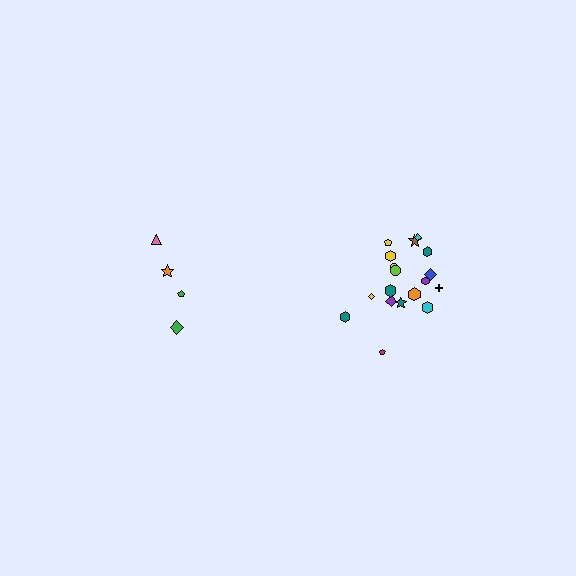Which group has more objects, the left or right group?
The right group.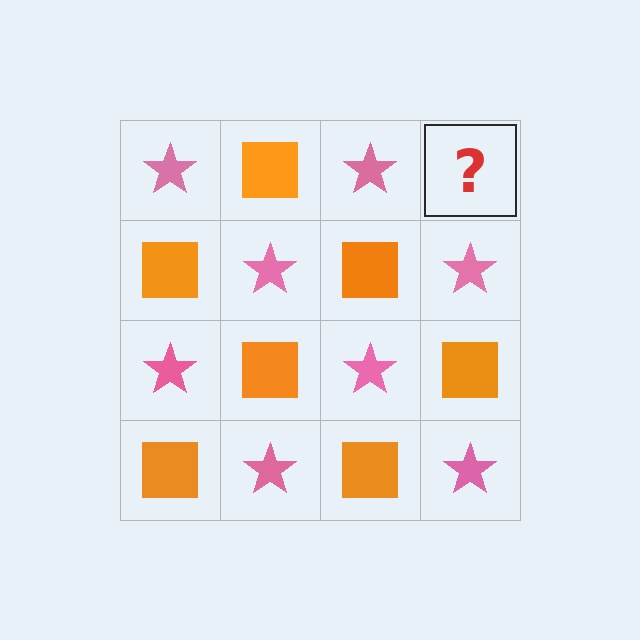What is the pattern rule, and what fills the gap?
The rule is that it alternates pink star and orange square in a checkerboard pattern. The gap should be filled with an orange square.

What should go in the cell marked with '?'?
The missing cell should contain an orange square.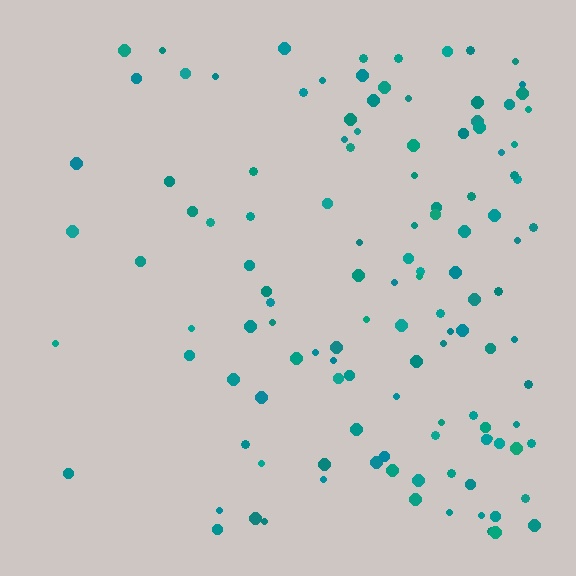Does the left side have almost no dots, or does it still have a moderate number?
Still a moderate number, just noticeably fewer than the right.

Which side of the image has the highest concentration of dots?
The right.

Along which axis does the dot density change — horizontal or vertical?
Horizontal.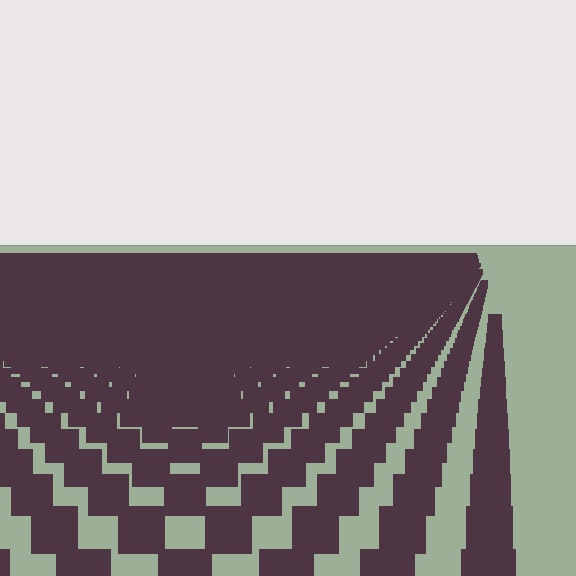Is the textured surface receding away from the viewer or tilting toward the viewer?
The surface is receding away from the viewer. Texture elements get smaller and denser toward the top.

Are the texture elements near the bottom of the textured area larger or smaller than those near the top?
Larger. Near the bottom, elements are closer to the viewer and appear at a bigger on-screen size.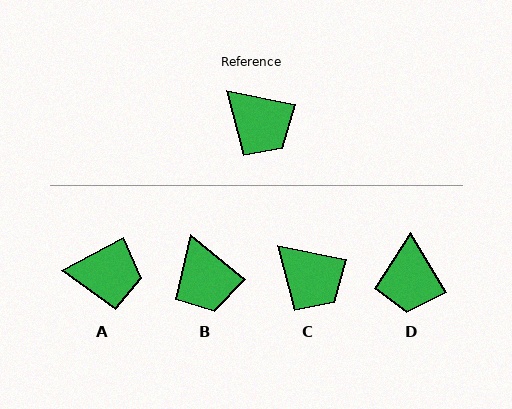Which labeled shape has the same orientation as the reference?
C.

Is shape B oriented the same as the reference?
No, it is off by about 27 degrees.